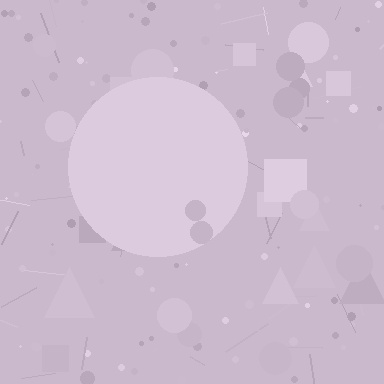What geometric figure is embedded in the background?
A circle is embedded in the background.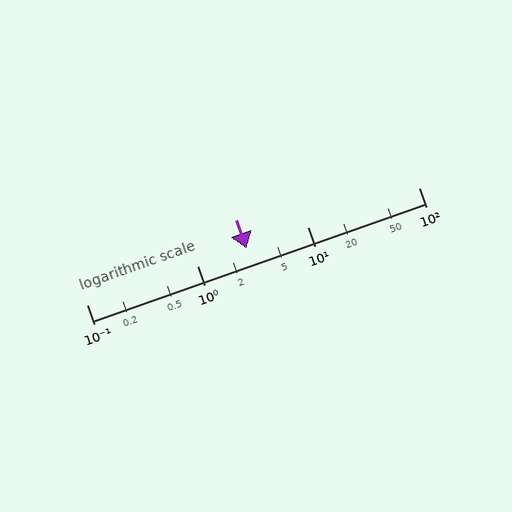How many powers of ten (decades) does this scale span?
The scale spans 3 decades, from 0.1 to 100.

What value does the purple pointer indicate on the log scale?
The pointer indicates approximately 2.8.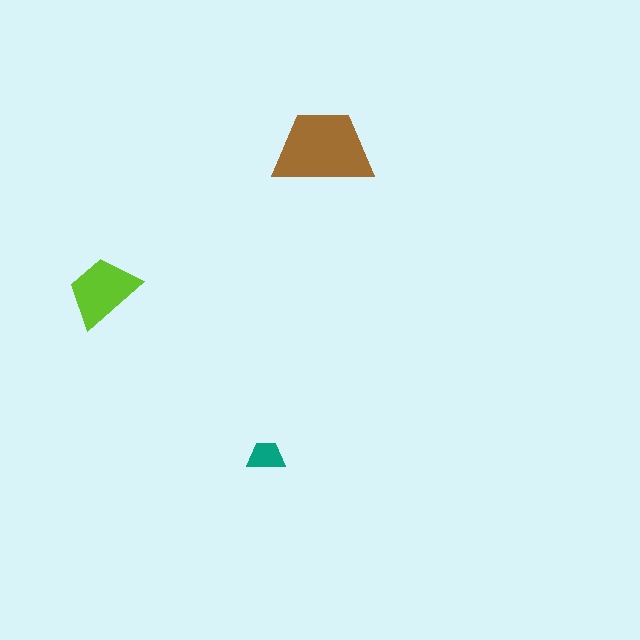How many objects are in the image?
There are 3 objects in the image.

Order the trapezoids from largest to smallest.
the brown one, the lime one, the teal one.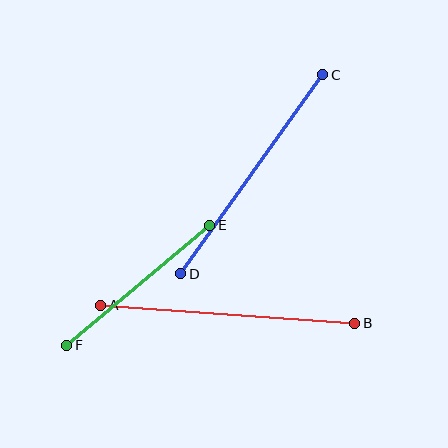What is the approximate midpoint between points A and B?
The midpoint is at approximately (228, 314) pixels.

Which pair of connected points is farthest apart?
Points A and B are farthest apart.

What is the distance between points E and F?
The distance is approximately 186 pixels.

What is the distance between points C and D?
The distance is approximately 244 pixels.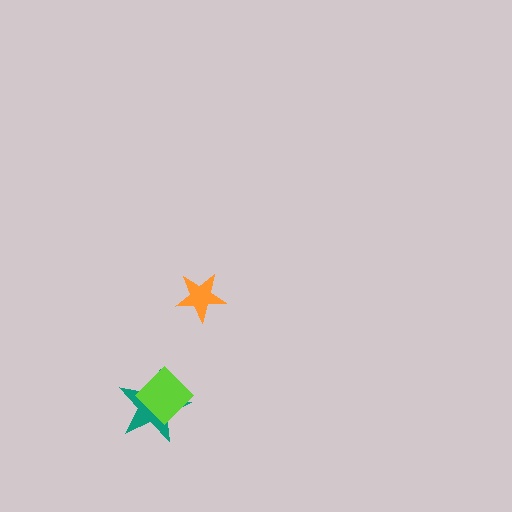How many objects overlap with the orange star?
0 objects overlap with the orange star.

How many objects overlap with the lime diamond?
1 object overlaps with the lime diamond.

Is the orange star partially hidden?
No, no other shape covers it.